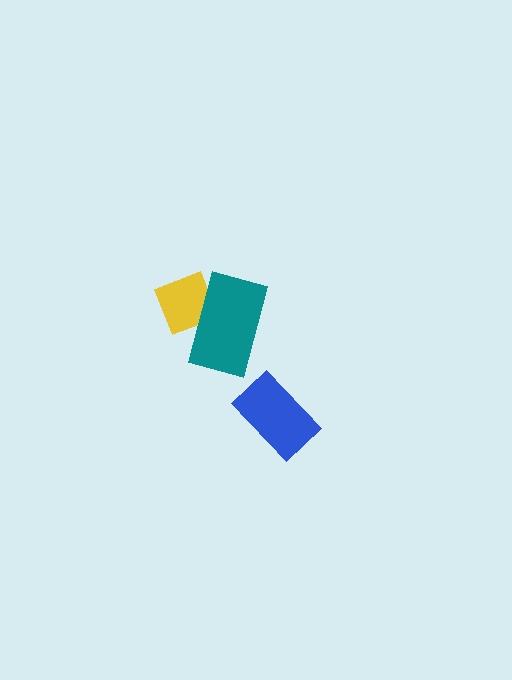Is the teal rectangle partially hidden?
No, no other shape covers it.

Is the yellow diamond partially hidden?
Yes, it is partially covered by another shape.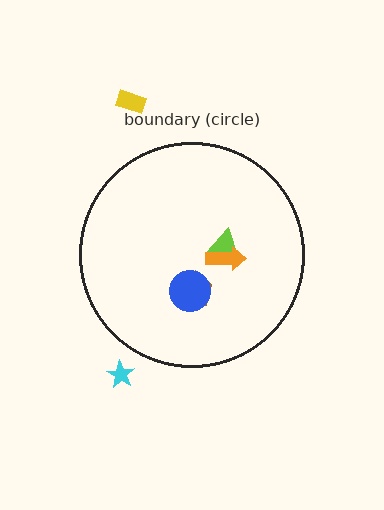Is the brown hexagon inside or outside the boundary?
Inside.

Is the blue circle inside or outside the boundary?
Inside.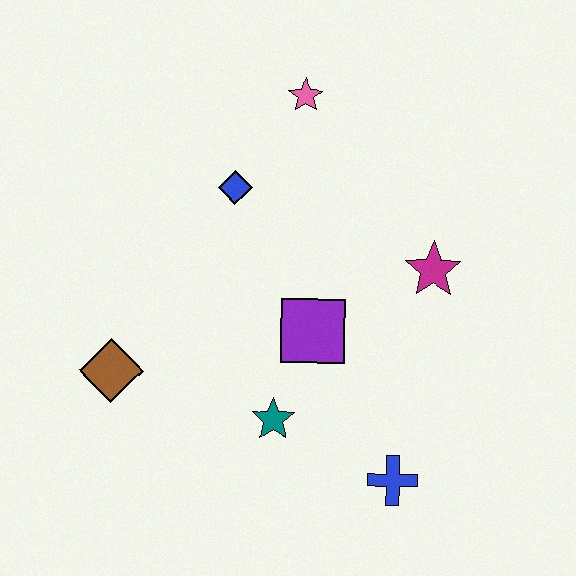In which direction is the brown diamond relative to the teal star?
The brown diamond is to the left of the teal star.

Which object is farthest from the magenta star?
The brown diamond is farthest from the magenta star.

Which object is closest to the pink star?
The blue diamond is closest to the pink star.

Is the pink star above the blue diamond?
Yes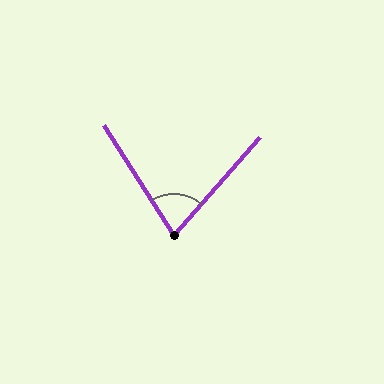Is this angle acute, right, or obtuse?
It is acute.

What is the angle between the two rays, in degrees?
Approximately 74 degrees.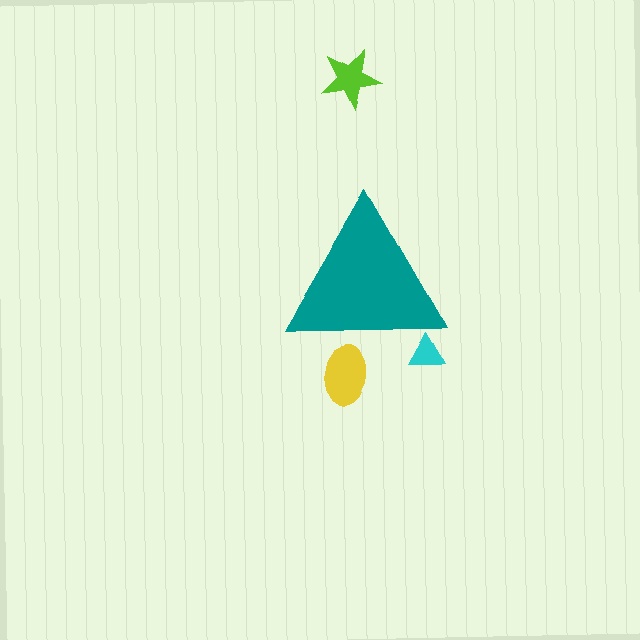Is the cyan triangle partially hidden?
Yes, the cyan triangle is partially hidden behind the teal triangle.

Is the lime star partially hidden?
No, the lime star is fully visible.